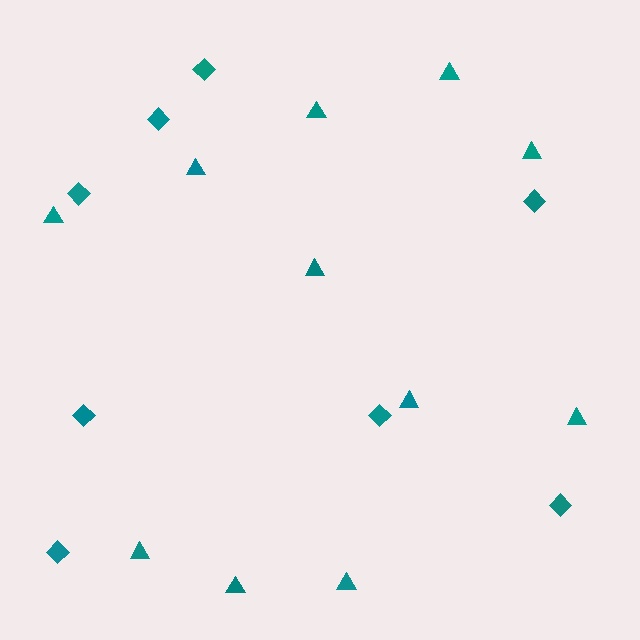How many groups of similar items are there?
There are 2 groups: one group of triangles (11) and one group of diamonds (8).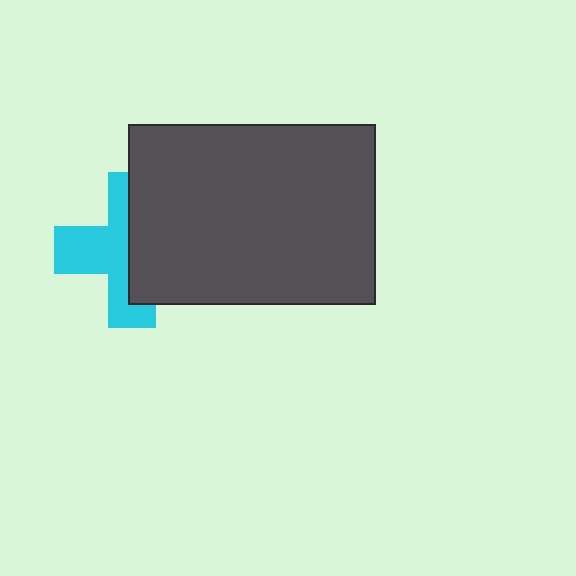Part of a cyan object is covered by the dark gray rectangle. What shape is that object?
It is a cross.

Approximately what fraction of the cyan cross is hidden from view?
Roughly 50% of the cyan cross is hidden behind the dark gray rectangle.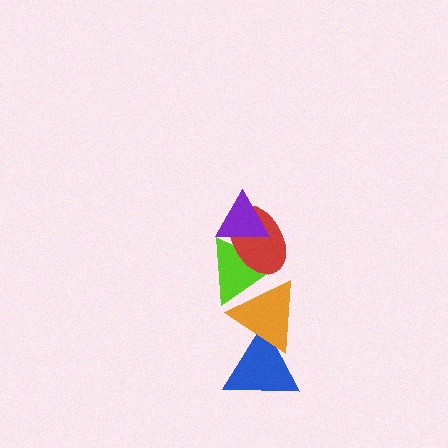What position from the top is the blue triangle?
The blue triangle is 5th from the top.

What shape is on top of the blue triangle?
The orange triangle is on top of the blue triangle.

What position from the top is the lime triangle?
The lime triangle is 3rd from the top.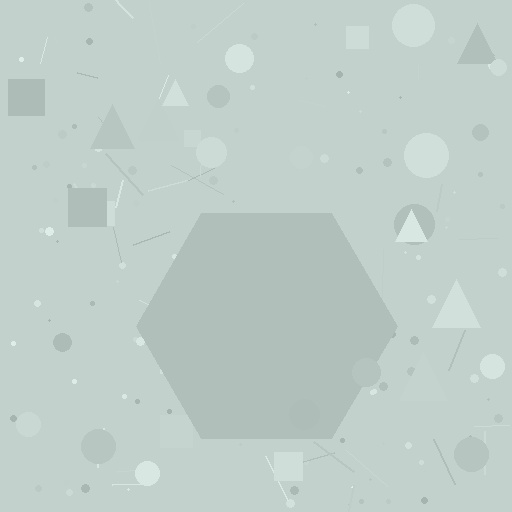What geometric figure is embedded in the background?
A hexagon is embedded in the background.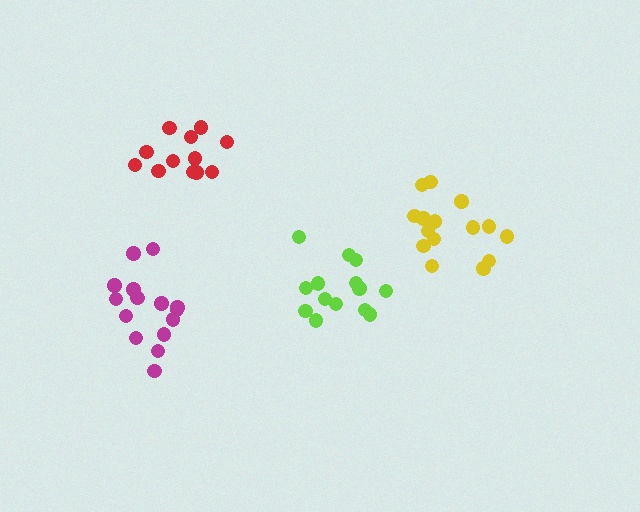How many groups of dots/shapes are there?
There are 4 groups.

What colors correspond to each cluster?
The clusters are colored: red, magenta, lime, yellow.